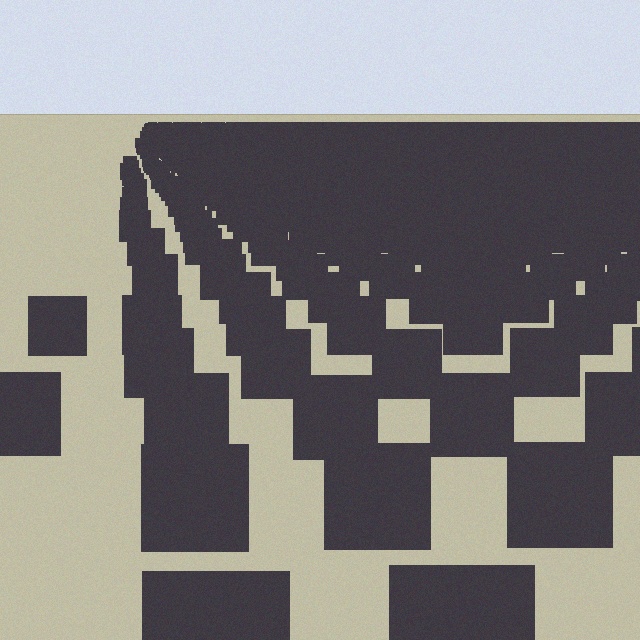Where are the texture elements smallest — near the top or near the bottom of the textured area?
Near the top.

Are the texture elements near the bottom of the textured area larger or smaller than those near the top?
Larger. Near the bottom, elements are closer to the viewer and appear at a bigger on-screen size.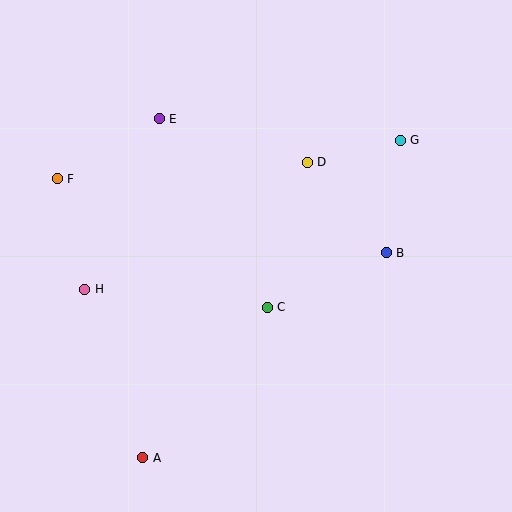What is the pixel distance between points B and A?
The distance between B and A is 319 pixels.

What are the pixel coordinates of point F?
Point F is at (57, 179).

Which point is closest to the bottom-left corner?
Point A is closest to the bottom-left corner.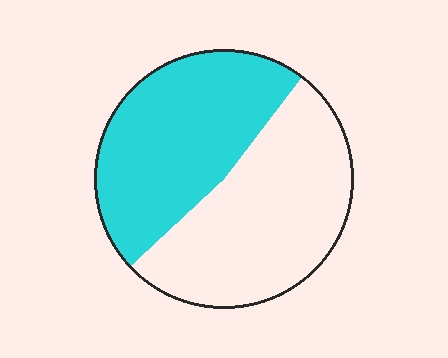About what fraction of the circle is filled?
About one half (1/2).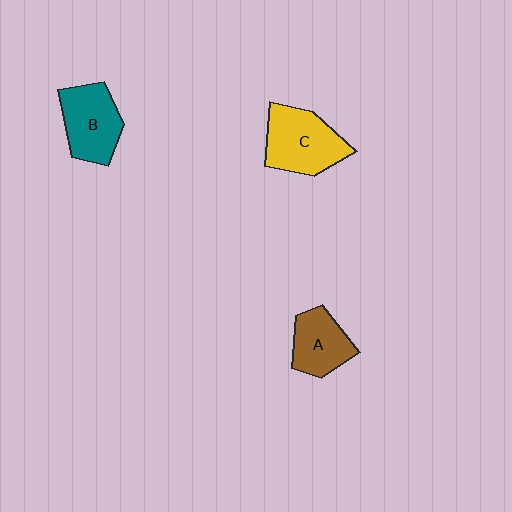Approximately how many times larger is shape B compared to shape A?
Approximately 1.2 times.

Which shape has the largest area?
Shape C (yellow).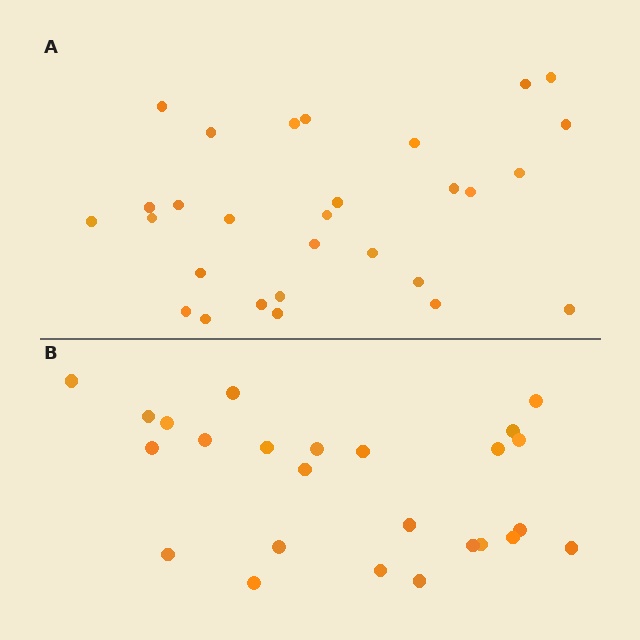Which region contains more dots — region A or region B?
Region A (the top region) has more dots.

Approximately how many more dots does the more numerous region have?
Region A has about 4 more dots than region B.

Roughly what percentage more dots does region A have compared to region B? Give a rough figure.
About 15% more.